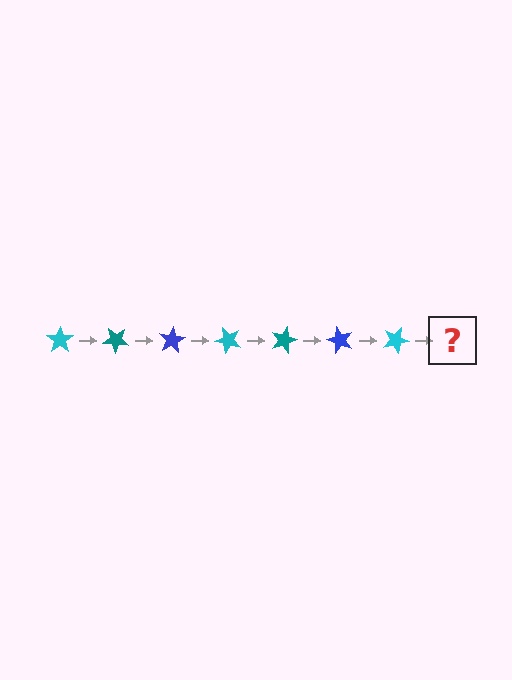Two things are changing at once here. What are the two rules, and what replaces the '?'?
The two rules are that it rotates 40 degrees each step and the color cycles through cyan, teal, and blue. The '?' should be a teal star, rotated 280 degrees from the start.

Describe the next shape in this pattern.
It should be a teal star, rotated 280 degrees from the start.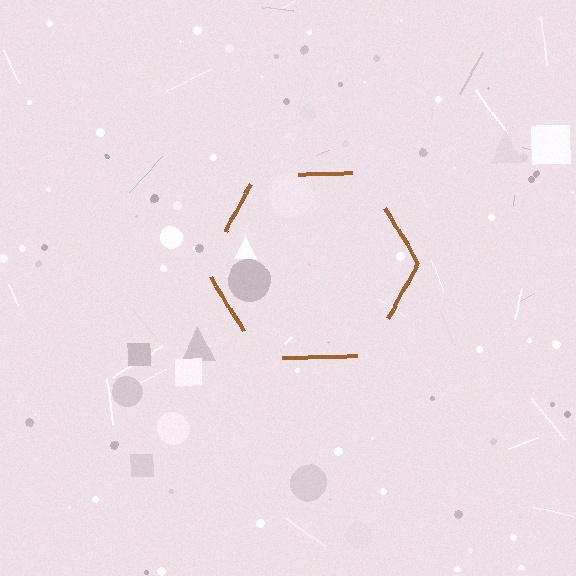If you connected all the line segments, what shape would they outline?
They would outline a hexagon.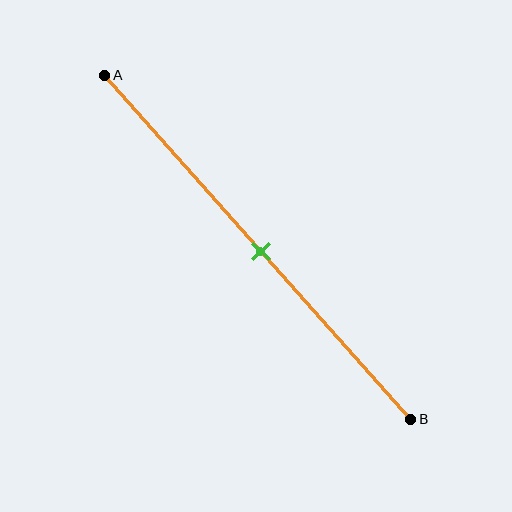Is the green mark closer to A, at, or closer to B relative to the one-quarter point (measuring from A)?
The green mark is closer to point B than the one-quarter point of segment AB.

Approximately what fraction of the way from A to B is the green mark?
The green mark is approximately 50% of the way from A to B.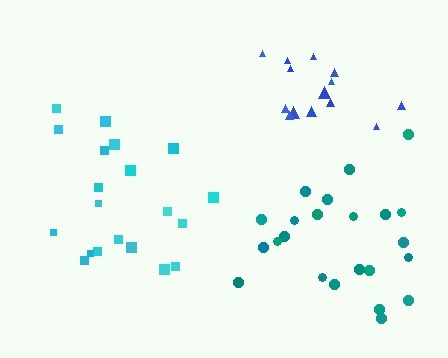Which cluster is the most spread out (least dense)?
Teal.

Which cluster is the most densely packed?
Blue.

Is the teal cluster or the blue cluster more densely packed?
Blue.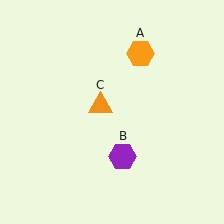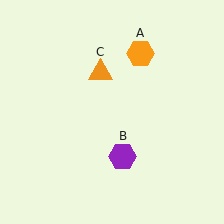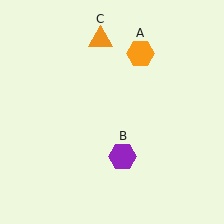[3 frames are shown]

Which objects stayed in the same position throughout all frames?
Orange hexagon (object A) and purple hexagon (object B) remained stationary.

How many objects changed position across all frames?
1 object changed position: orange triangle (object C).